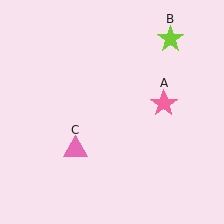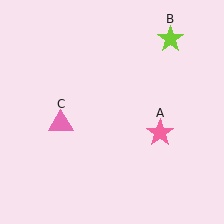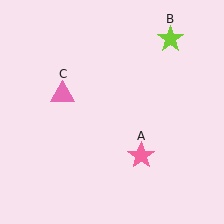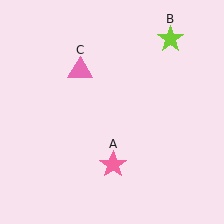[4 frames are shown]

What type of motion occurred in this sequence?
The pink star (object A), pink triangle (object C) rotated clockwise around the center of the scene.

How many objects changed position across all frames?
2 objects changed position: pink star (object A), pink triangle (object C).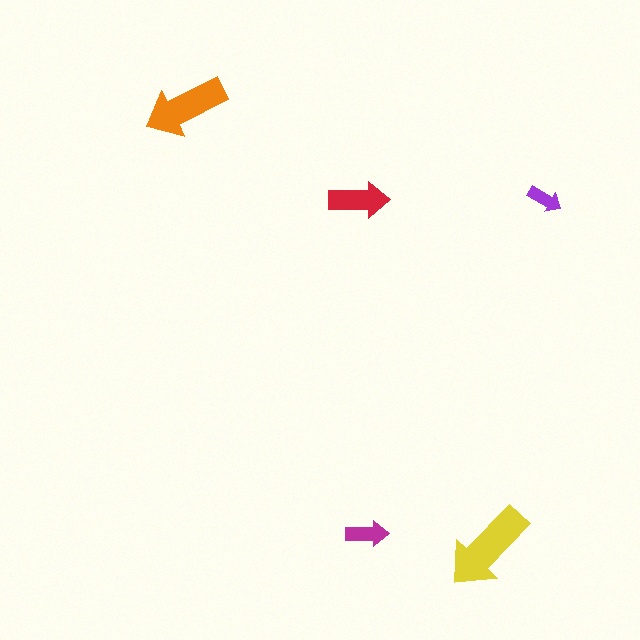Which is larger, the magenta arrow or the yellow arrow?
The yellow one.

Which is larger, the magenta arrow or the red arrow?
The red one.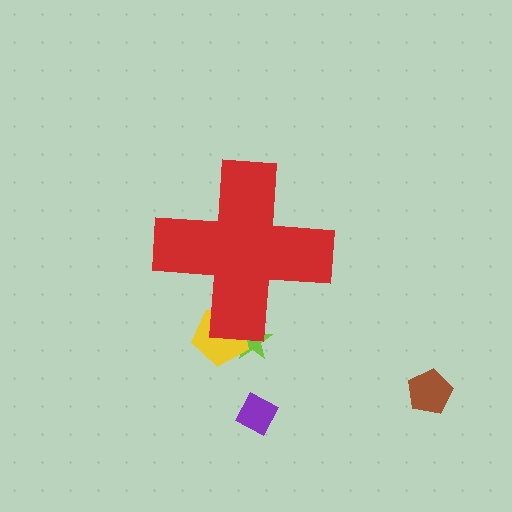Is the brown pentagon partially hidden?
No, the brown pentagon is fully visible.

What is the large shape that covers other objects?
A red cross.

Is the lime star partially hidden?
Yes, the lime star is partially hidden behind the red cross.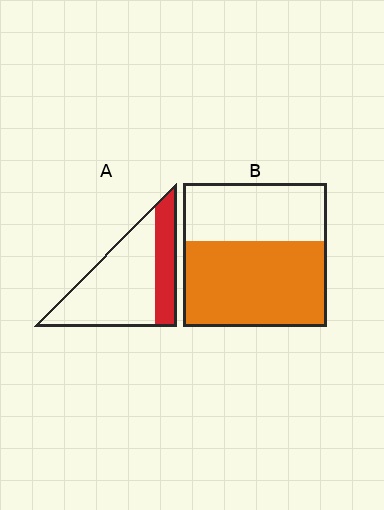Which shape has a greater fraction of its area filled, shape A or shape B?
Shape B.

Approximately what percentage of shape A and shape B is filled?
A is approximately 30% and B is approximately 60%.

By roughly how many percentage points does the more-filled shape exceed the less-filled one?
By roughly 30 percentage points (B over A).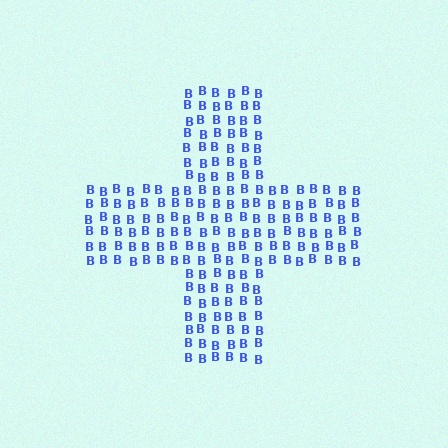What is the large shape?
The large shape is a cross.